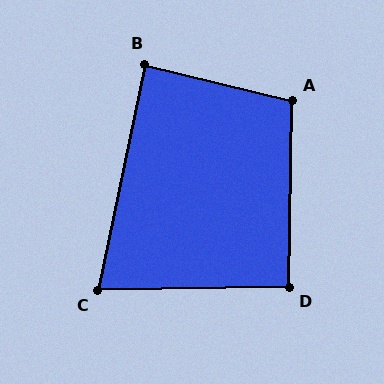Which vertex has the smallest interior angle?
C, at approximately 77 degrees.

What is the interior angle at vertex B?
Approximately 88 degrees (approximately right).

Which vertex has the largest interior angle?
A, at approximately 103 degrees.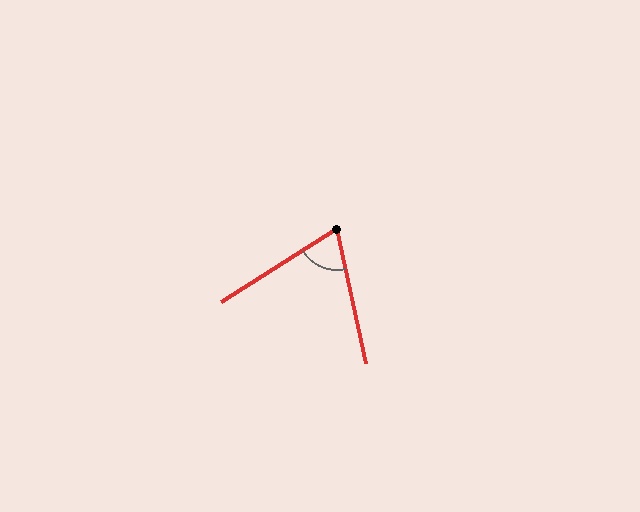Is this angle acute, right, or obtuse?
It is acute.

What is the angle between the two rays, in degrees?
Approximately 70 degrees.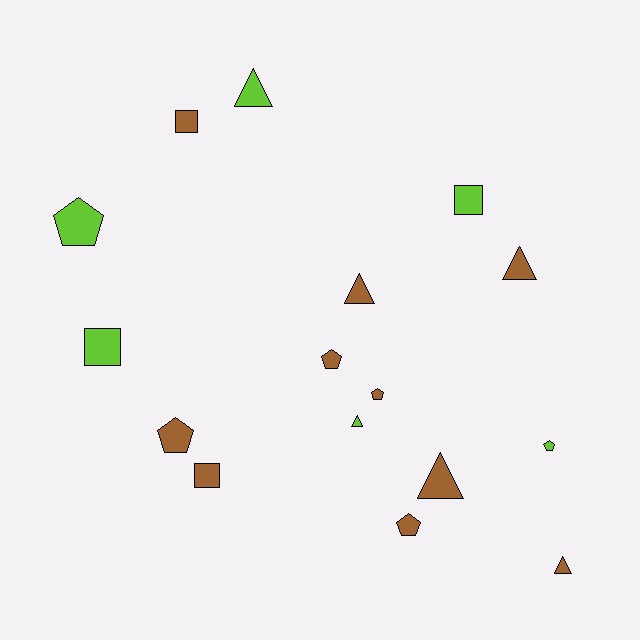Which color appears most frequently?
Brown, with 10 objects.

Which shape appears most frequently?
Pentagon, with 6 objects.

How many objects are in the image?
There are 16 objects.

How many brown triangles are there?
There are 4 brown triangles.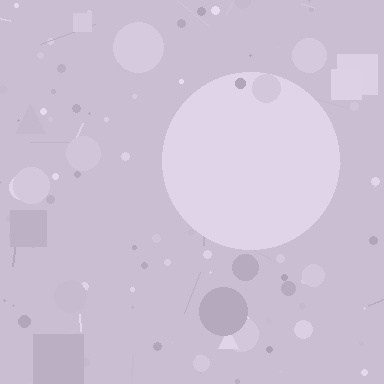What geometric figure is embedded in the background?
A circle is embedded in the background.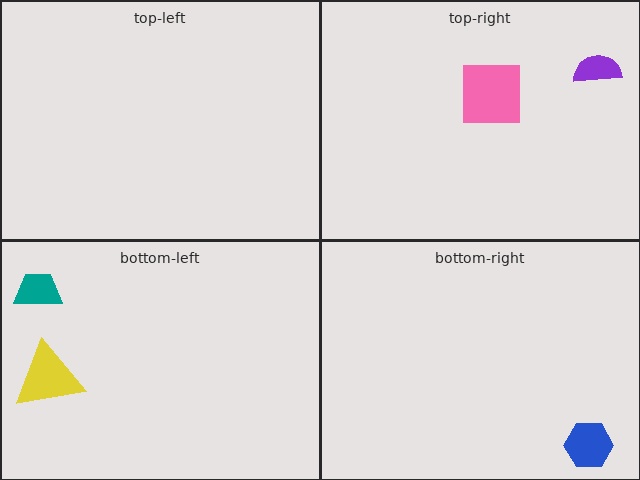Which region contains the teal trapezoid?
The bottom-left region.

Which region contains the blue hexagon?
The bottom-right region.